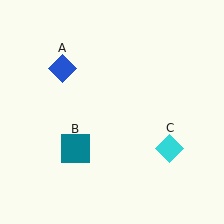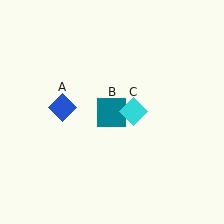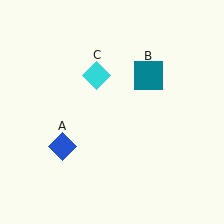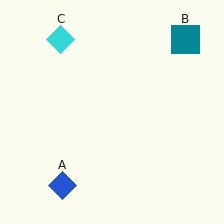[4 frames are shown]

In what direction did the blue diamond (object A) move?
The blue diamond (object A) moved down.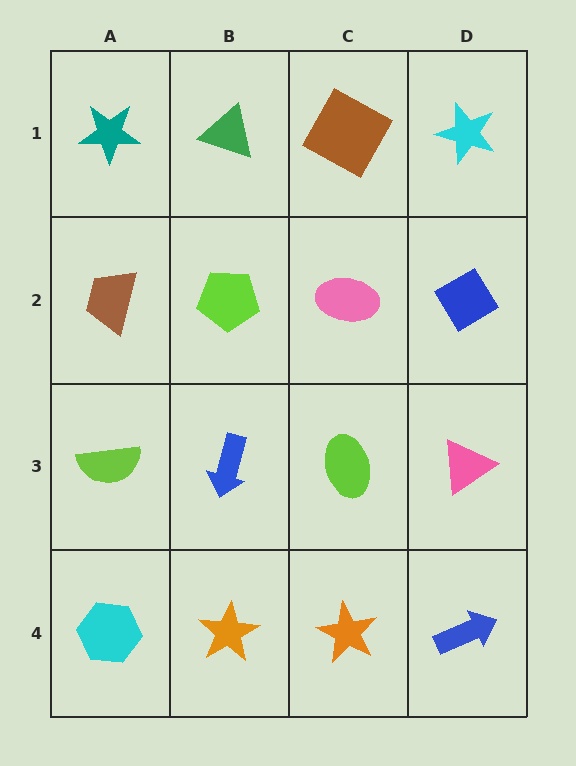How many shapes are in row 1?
4 shapes.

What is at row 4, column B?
An orange star.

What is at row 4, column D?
A blue arrow.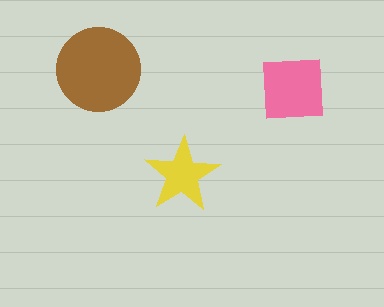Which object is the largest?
The brown circle.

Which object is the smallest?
The yellow star.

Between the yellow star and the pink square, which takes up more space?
The pink square.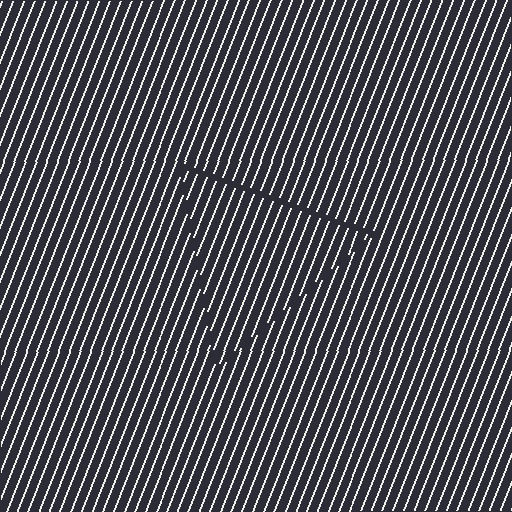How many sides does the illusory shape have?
3 sides — the line-ends trace a triangle.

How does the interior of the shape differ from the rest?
The interior of the shape contains the same grating, shifted by half a period — the contour is defined by the phase discontinuity where line-ends from the inner and outer gratings abut.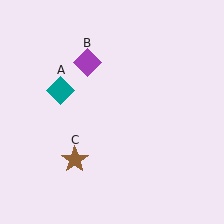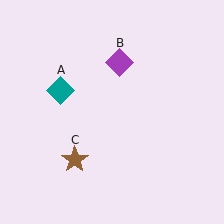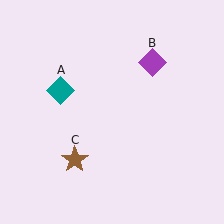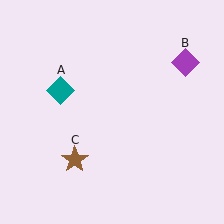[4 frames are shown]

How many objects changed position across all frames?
1 object changed position: purple diamond (object B).